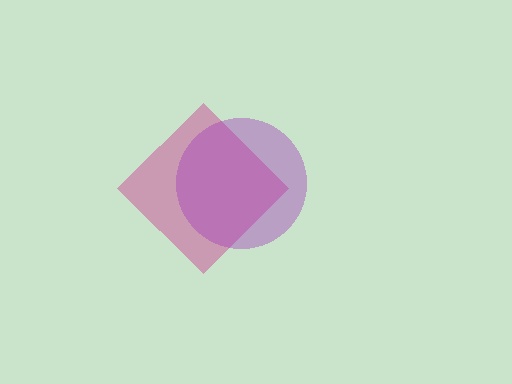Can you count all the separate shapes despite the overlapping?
Yes, there are 2 separate shapes.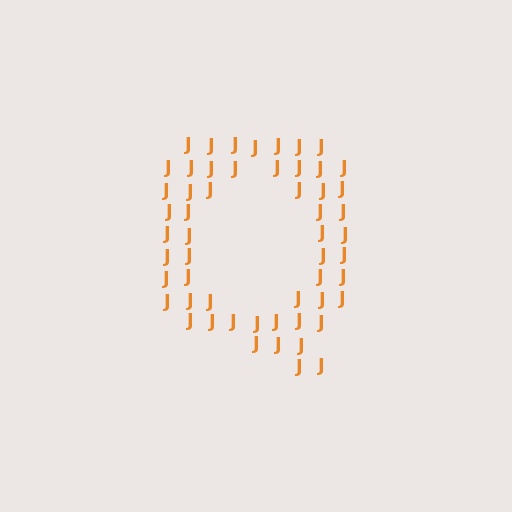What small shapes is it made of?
It is made of small letter J's.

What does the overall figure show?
The overall figure shows the letter Q.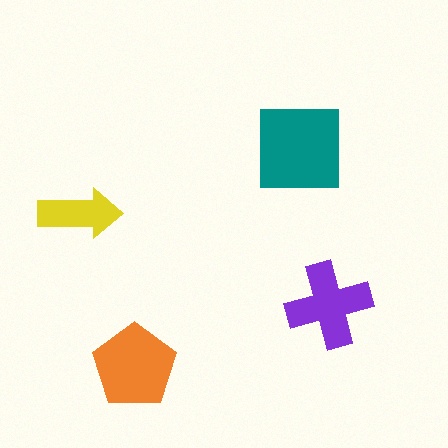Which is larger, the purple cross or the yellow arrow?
The purple cross.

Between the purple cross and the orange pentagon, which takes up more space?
The orange pentagon.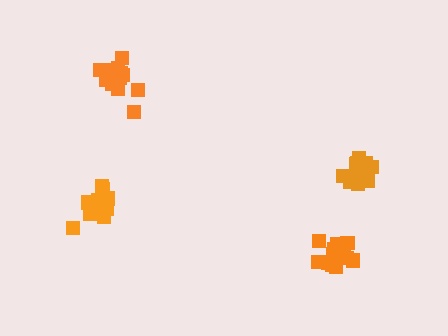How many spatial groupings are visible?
There are 4 spatial groupings.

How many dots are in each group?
Group 1: 16 dots, Group 2: 15 dots, Group 3: 15 dots, Group 4: 20 dots (66 total).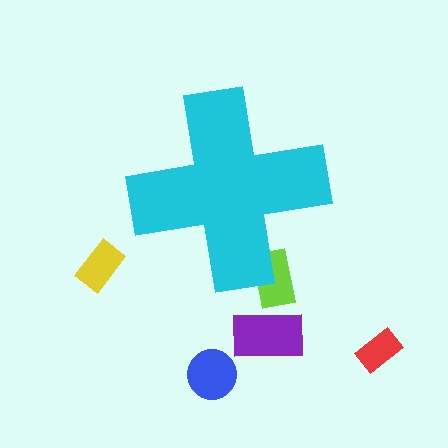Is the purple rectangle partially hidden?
No, the purple rectangle is fully visible.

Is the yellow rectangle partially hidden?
No, the yellow rectangle is fully visible.